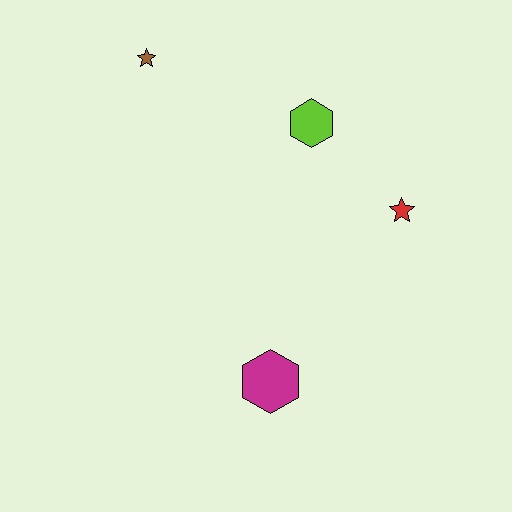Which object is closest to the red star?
The lime hexagon is closest to the red star.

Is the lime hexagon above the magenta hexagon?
Yes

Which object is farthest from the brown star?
The magenta hexagon is farthest from the brown star.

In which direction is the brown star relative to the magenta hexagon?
The brown star is above the magenta hexagon.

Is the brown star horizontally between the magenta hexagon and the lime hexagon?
No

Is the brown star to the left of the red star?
Yes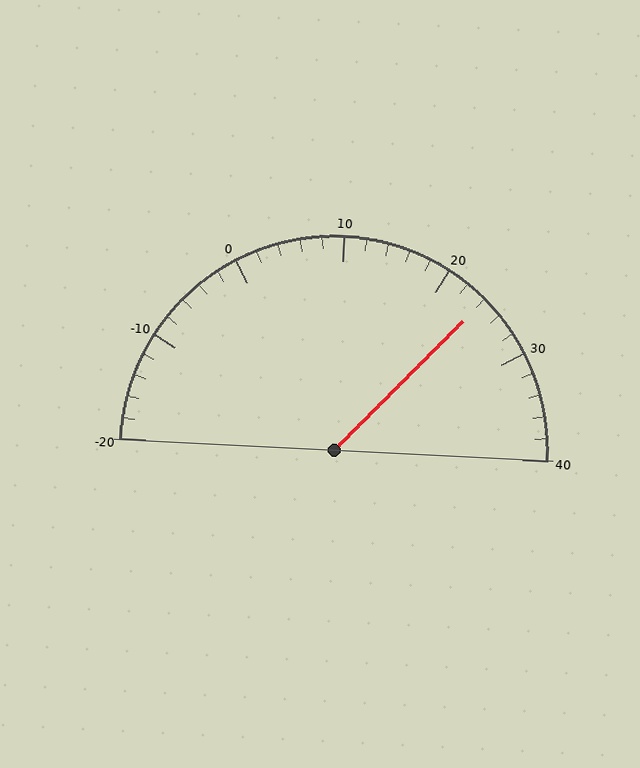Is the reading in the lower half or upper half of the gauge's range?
The reading is in the upper half of the range (-20 to 40).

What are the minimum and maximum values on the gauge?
The gauge ranges from -20 to 40.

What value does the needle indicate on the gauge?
The needle indicates approximately 24.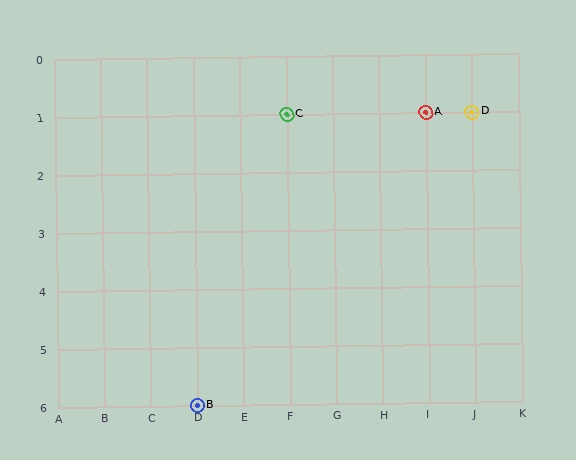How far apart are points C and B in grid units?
Points C and B are 2 columns and 5 rows apart (about 5.4 grid units diagonally).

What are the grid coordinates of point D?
Point D is at grid coordinates (J, 1).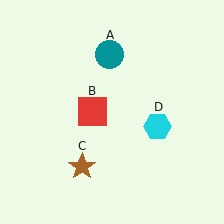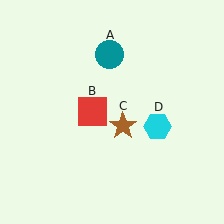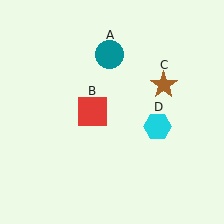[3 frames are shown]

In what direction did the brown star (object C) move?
The brown star (object C) moved up and to the right.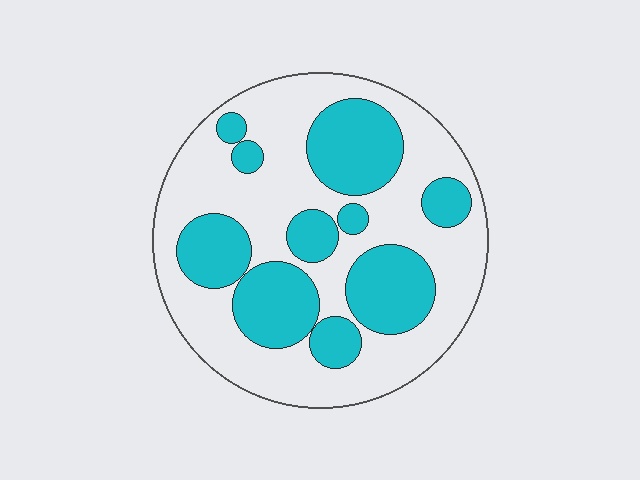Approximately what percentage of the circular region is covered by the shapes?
Approximately 40%.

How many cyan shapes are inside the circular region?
10.